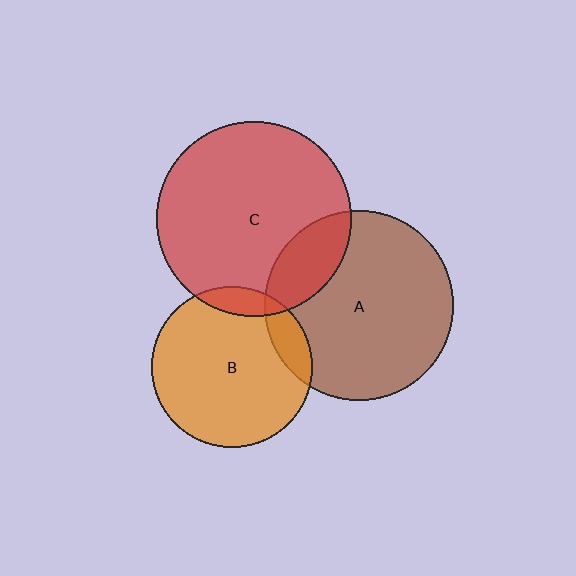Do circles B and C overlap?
Yes.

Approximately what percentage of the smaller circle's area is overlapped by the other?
Approximately 10%.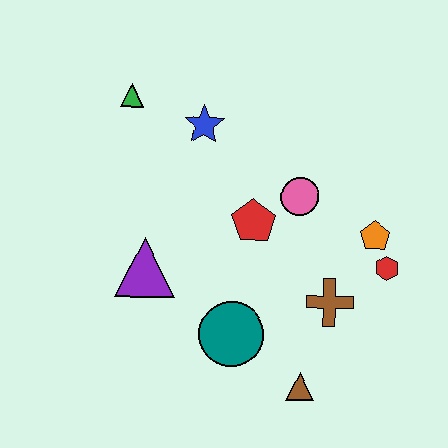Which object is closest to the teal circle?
The brown triangle is closest to the teal circle.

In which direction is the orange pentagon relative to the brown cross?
The orange pentagon is above the brown cross.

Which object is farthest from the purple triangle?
The red hexagon is farthest from the purple triangle.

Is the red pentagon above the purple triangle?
Yes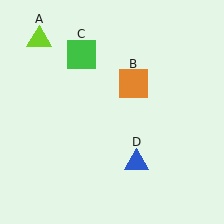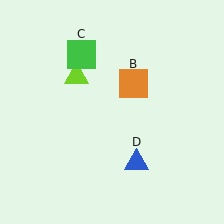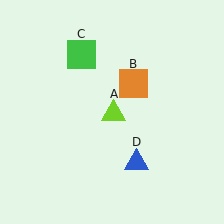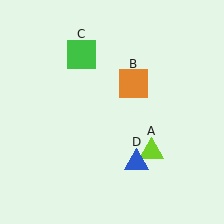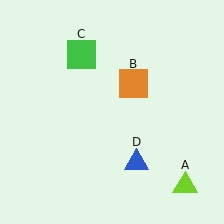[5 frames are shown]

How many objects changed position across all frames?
1 object changed position: lime triangle (object A).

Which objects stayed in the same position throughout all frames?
Orange square (object B) and green square (object C) and blue triangle (object D) remained stationary.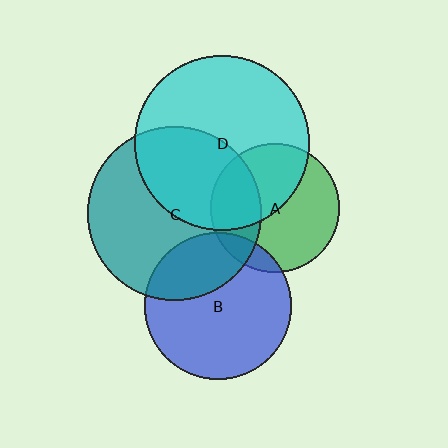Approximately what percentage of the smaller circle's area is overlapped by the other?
Approximately 30%.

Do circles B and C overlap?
Yes.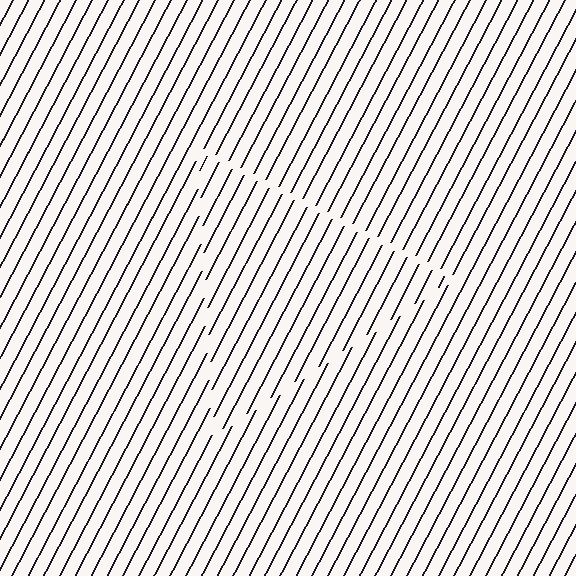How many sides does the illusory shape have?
3 sides — the line-ends trace a triangle.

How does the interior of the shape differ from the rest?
The interior of the shape contains the same grating, shifted by half a period — the contour is defined by the phase discontinuity where line-ends from the inner and outer gratings abut.